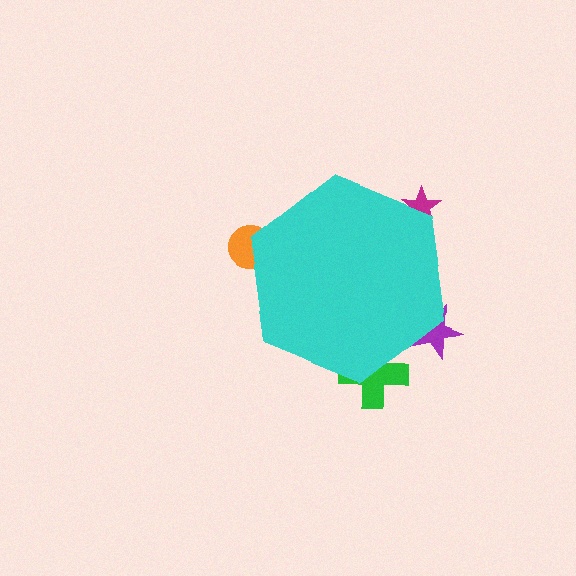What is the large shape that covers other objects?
A cyan hexagon.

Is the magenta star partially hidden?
Yes, the magenta star is partially hidden behind the cyan hexagon.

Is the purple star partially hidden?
Yes, the purple star is partially hidden behind the cyan hexagon.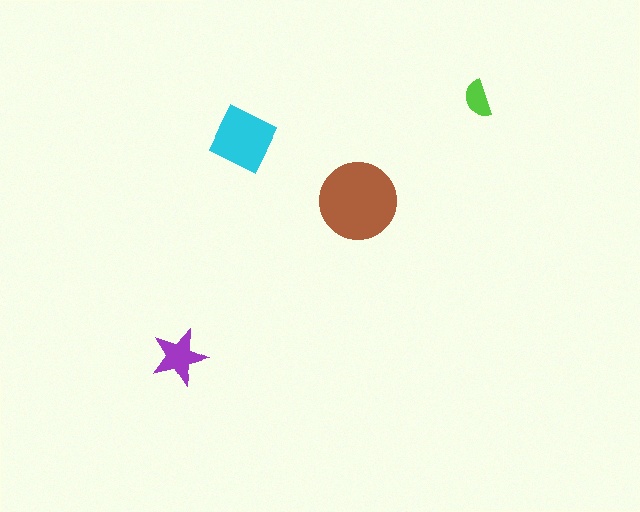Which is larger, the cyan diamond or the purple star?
The cyan diamond.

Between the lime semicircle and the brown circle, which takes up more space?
The brown circle.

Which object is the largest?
The brown circle.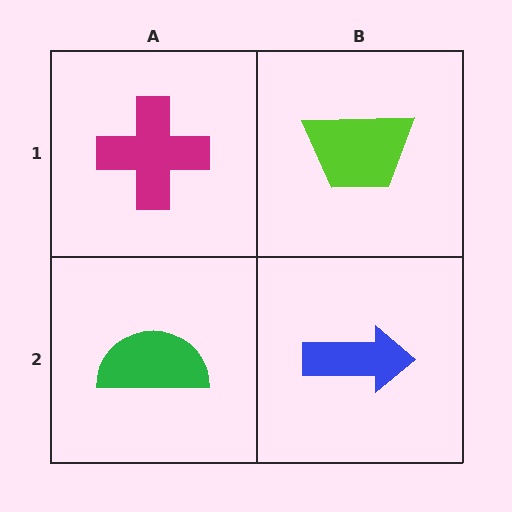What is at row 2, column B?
A blue arrow.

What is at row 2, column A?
A green semicircle.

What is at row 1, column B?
A lime trapezoid.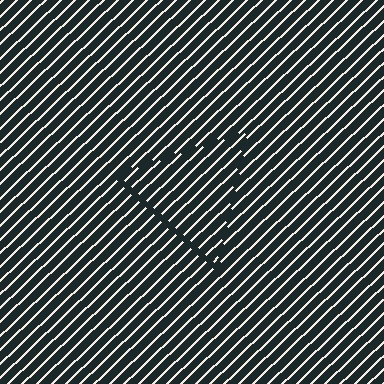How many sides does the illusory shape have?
3 sides — the line-ends trace a triangle.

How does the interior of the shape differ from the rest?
The interior of the shape contains the same grating, shifted by half a period — the contour is defined by the phase discontinuity where line-ends from the inner and outer gratings abut.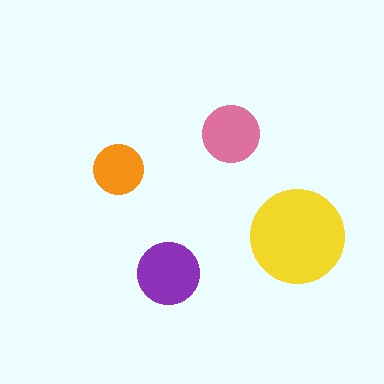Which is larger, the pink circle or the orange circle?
The pink one.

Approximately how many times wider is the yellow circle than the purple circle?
About 1.5 times wider.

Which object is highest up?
The pink circle is topmost.